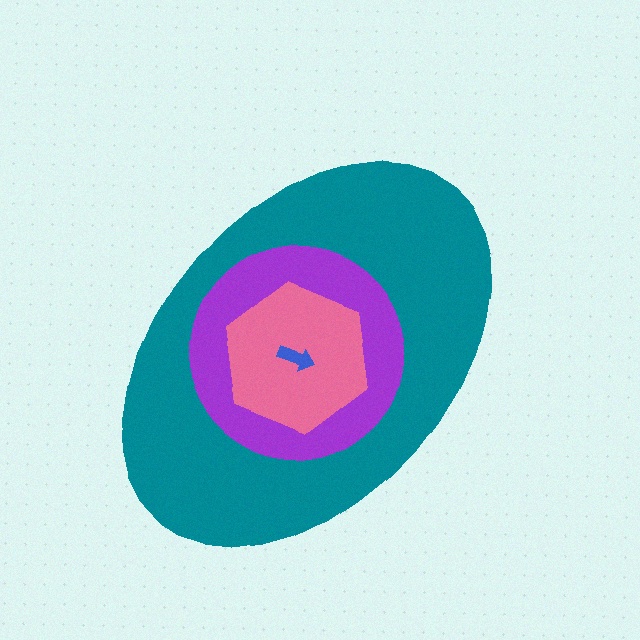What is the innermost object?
The blue arrow.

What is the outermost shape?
The teal ellipse.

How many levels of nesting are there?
4.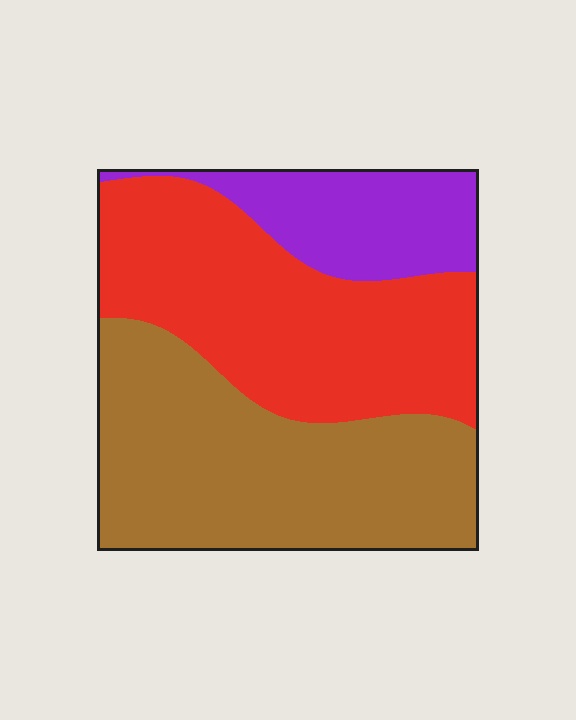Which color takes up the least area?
Purple, at roughly 15%.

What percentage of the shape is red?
Red covers 40% of the shape.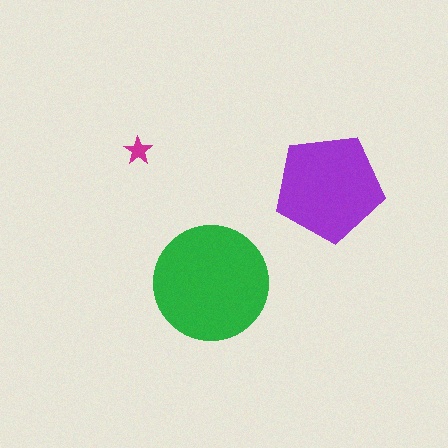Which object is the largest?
The green circle.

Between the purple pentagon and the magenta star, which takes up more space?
The purple pentagon.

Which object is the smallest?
The magenta star.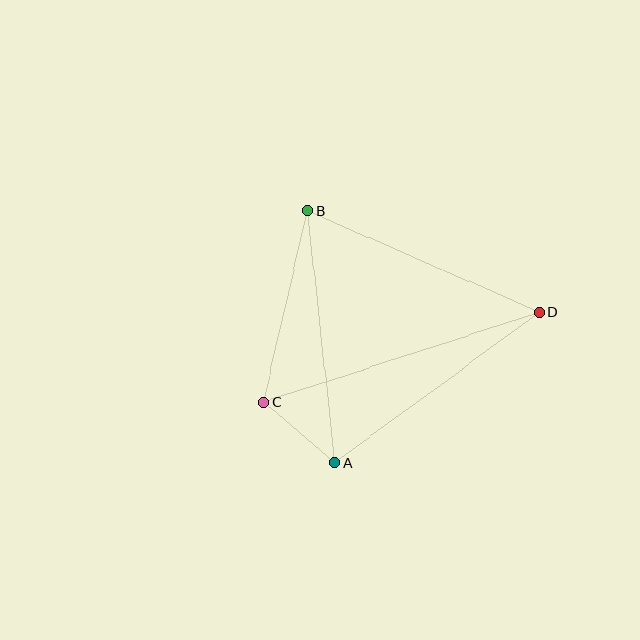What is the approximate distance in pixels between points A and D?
The distance between A and D is approximately 254 pixels.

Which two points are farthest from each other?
Points C and D are farthest from each other.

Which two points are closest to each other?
Points A and C are closest to each other.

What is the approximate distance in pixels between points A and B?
The distance between A and B is approximately 254 pixels.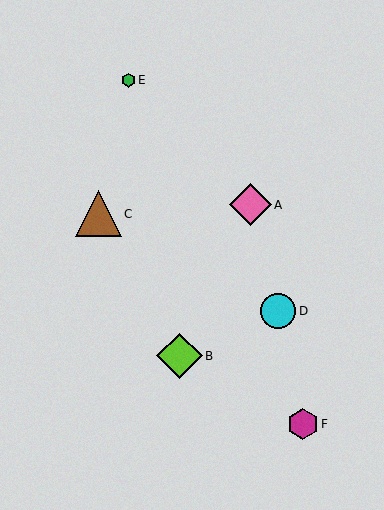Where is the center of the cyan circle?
The center of the cyan circle is at (278, 311).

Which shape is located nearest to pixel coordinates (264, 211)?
The pink diamond (labeled A) at (250, 205) is nearest to that location.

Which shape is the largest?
The brown triangle (labeled C) is the largest.